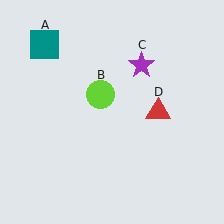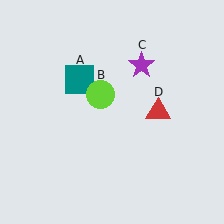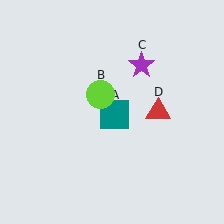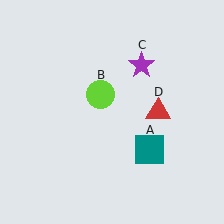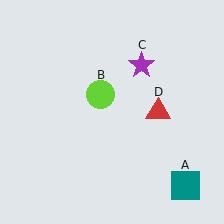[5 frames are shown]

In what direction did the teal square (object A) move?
The teal square (object A) moved down and to the right.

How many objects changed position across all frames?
1 object changed position: teal square (object A).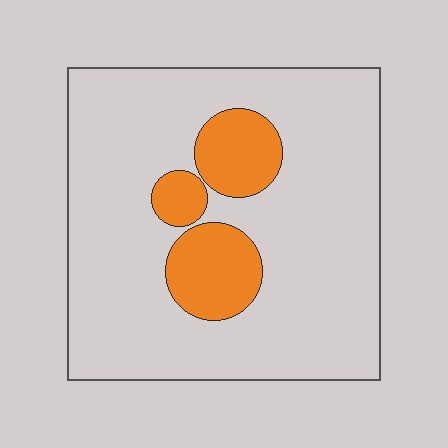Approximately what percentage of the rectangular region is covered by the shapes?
Approximately 15%.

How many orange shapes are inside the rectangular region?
3.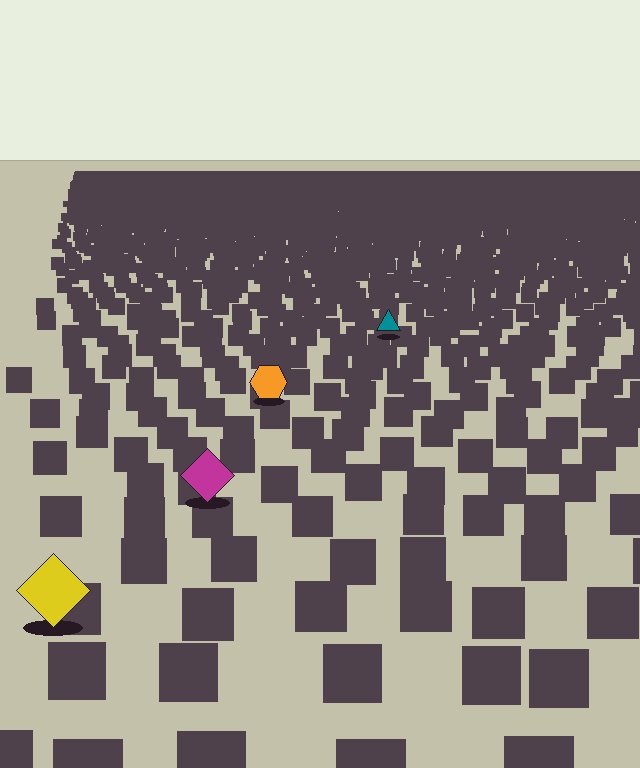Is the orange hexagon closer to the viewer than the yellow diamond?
No. The yellow diamond is closer — you can tell from the texture gradient: the ground texture is coarser near it.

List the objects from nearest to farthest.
From nearest to farthest: the yellow diamond, the magenta diamond, the orange hexagon, the teal triangle.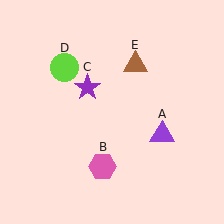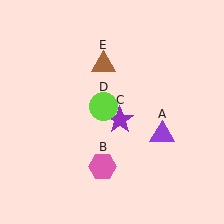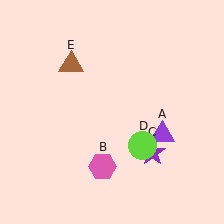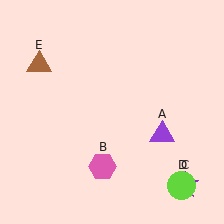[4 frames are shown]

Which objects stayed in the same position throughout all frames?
Purple triangle (object A) and pink hexagon (object B) remained stationary.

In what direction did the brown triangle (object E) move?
The brown triangle (object E) moved left.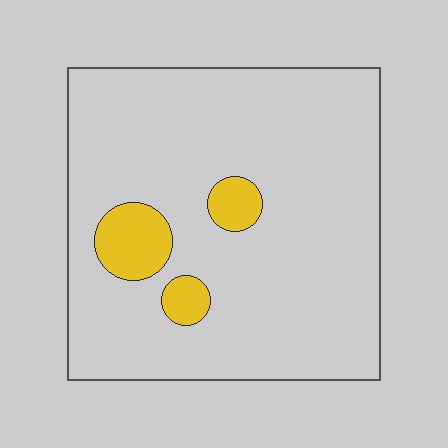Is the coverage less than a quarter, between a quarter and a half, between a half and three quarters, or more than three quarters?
Less than a quarter.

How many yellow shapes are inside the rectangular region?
3.